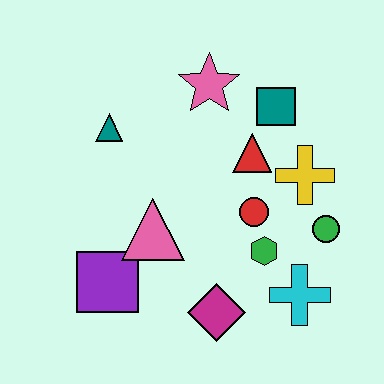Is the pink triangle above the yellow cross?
No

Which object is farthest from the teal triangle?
The cyan cross is farthest from the teal triangle.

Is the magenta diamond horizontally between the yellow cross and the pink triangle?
Yes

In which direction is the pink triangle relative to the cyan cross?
The pink triangle is to the left of the cyan cross.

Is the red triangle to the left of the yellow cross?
Yes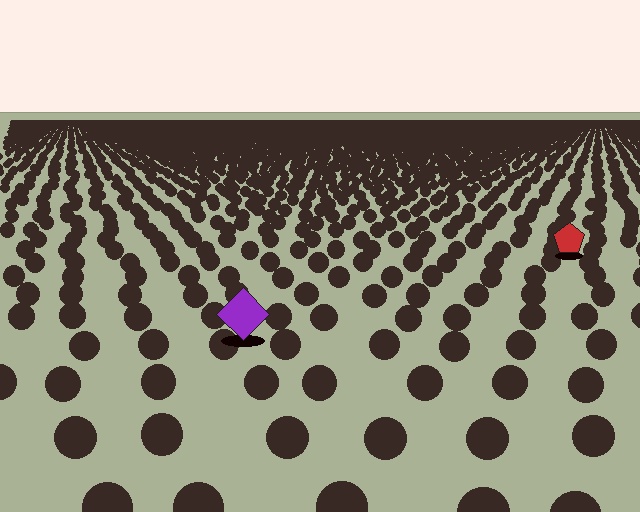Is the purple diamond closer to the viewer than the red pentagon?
Yes. The purple diamond is closer — you can tell from the texture gradient: the ground texture is coarser near it.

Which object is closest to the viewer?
The purple diamond is closest. The texture marks near it are larger and more spread out.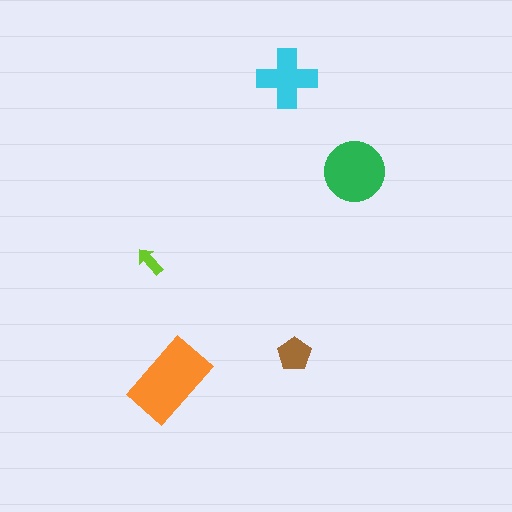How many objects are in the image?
There are 5 objects in the image.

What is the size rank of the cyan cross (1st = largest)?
3rd.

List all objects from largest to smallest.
The orange rectangle, the green circle, the cyan cross, the brown pentagon, the lime arrow.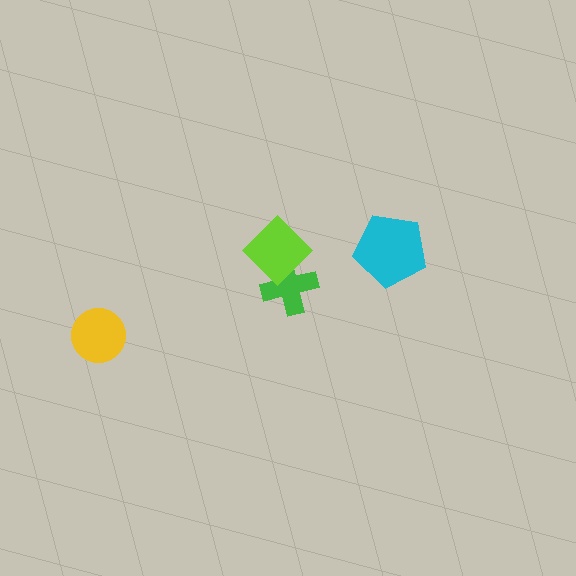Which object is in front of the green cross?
The lime diamond is in front of the green cross.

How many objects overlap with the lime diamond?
1 object overlaps with the lime diamond.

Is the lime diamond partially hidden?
No, no other shape covers it.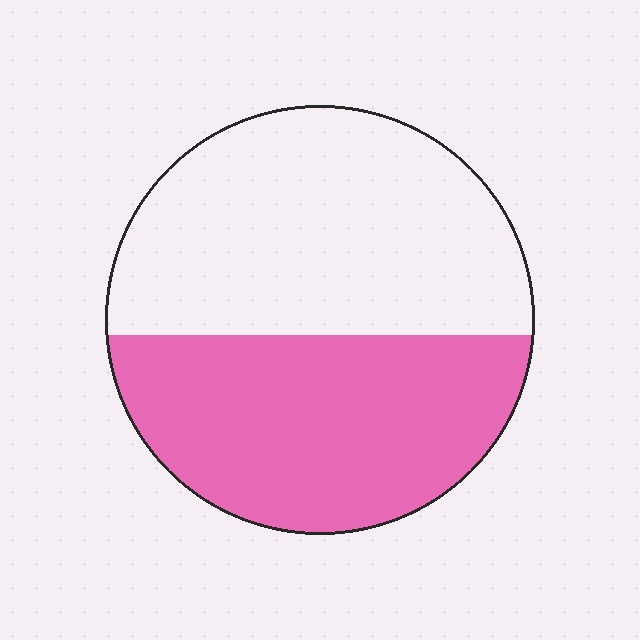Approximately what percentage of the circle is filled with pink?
Approximately 45%.